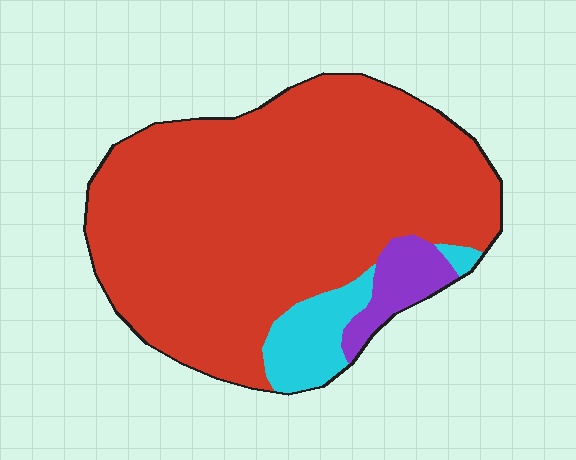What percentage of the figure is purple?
Purple covers roughly 5% of the figure.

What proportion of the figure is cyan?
Cyan covers around 10% of the figure.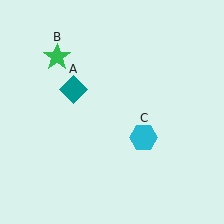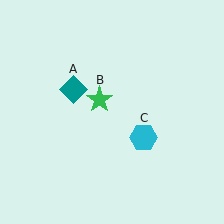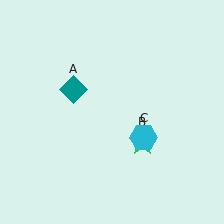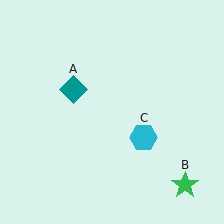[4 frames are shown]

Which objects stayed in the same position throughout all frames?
Teal diamond (object A) and cyan hexagon (object C) remained stationary.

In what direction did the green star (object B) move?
The green star (object B) moved down and to the right.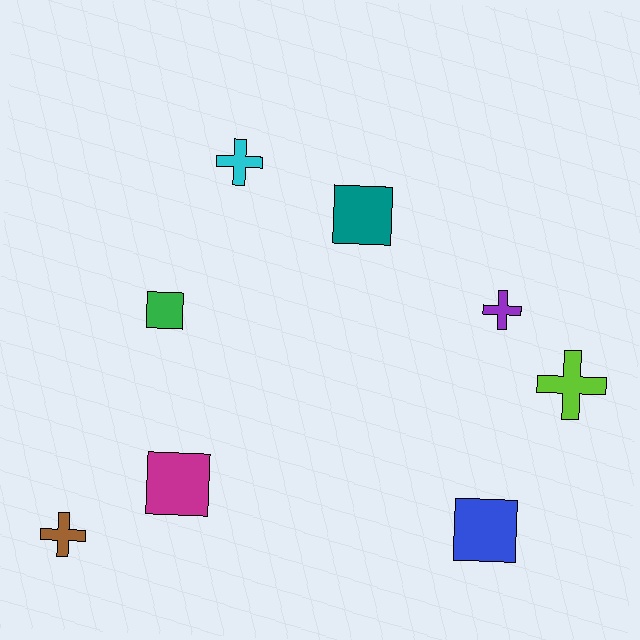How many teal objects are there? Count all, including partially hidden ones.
There is 1 teal object.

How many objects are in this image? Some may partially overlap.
There are 8 objects.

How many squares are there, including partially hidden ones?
There are 4 squares.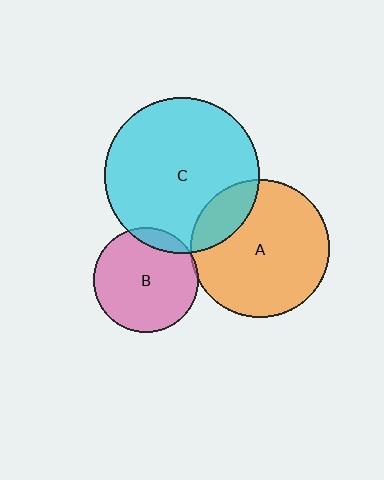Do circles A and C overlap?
Yes.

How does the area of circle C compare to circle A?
Approximately 1.3 times.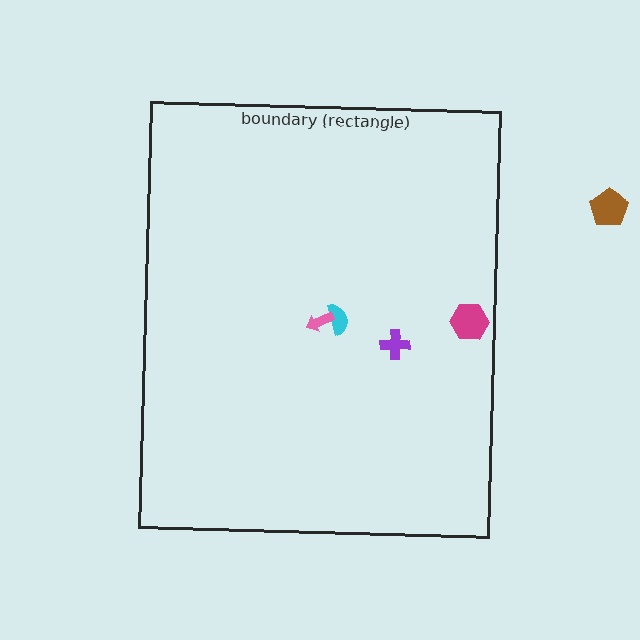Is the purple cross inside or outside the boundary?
Inside.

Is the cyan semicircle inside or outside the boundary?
Inside.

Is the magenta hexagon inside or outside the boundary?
Inside.